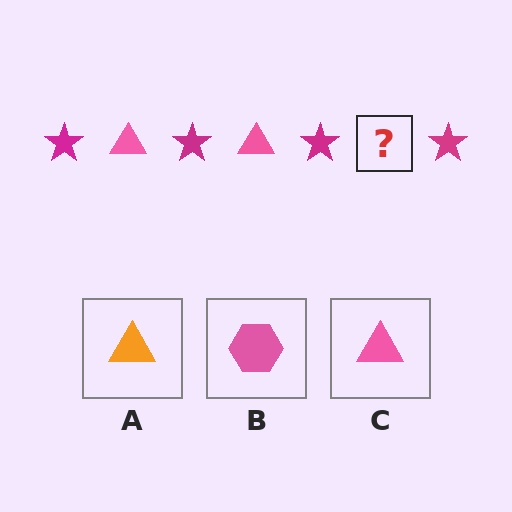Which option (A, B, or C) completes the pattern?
C.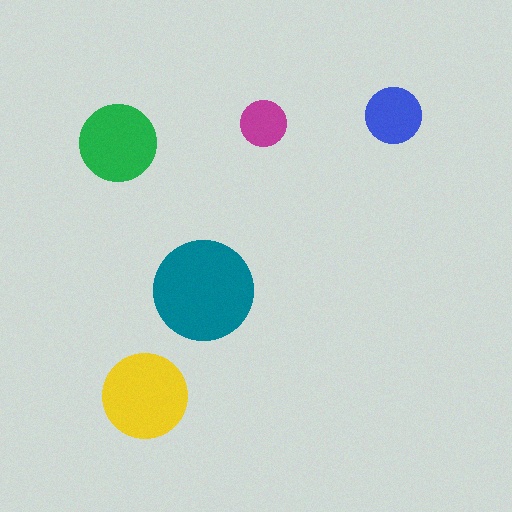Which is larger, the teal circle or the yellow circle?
The teal one.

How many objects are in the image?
There are 5 objects in the image.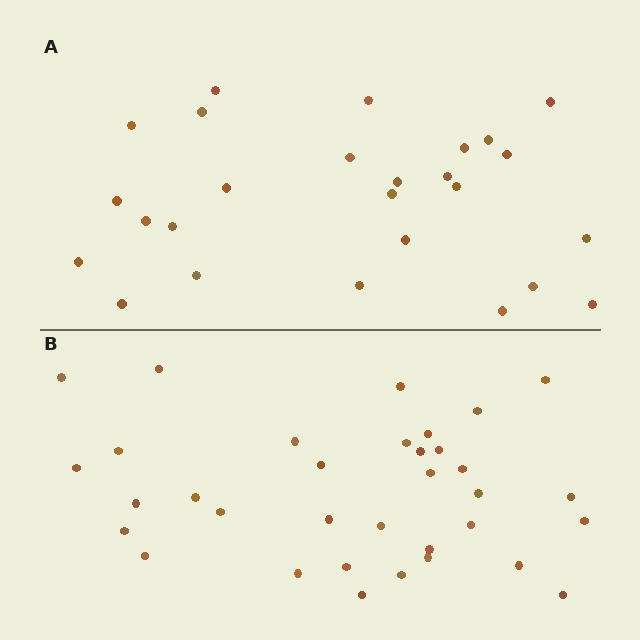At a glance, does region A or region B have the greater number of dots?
Region B (the bottom region) has more dots.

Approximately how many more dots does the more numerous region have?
Region B has roughly 8 or so more dots than region A.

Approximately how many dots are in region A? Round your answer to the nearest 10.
About 30 dots. (The exact count is 26, which rounds to 30.)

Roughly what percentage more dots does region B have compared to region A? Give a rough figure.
About 30% more.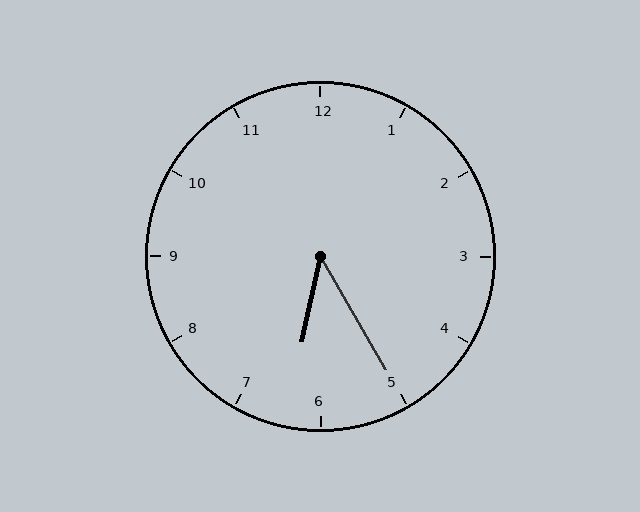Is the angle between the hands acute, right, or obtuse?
It is acute.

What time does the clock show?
6:25.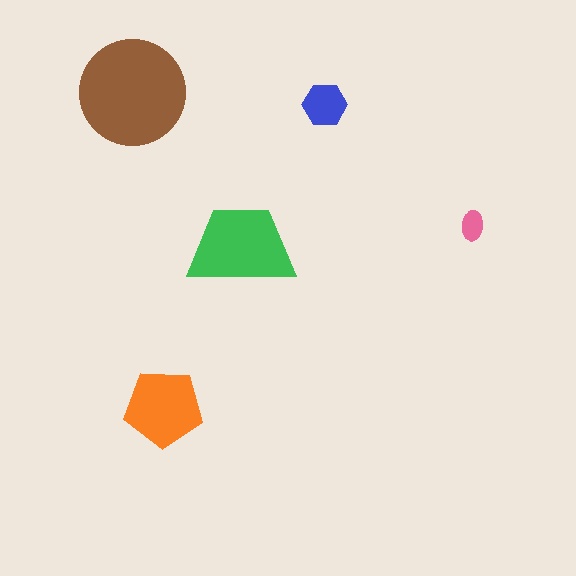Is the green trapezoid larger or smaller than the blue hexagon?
Larger.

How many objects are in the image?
There are 5 objects in the image.